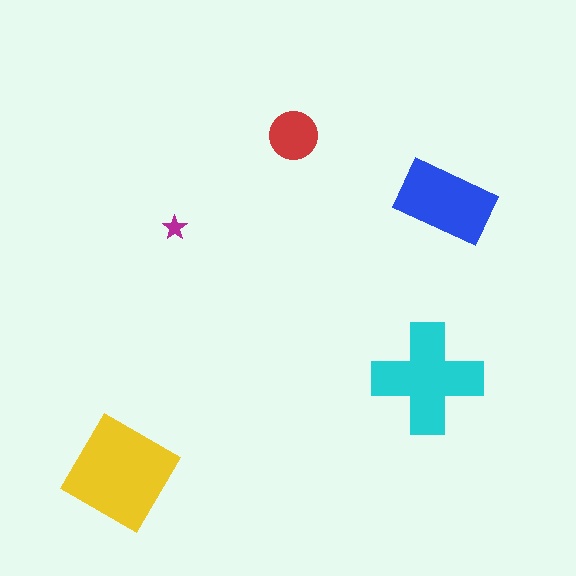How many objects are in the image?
There are 5 objects in the image.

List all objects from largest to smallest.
The yellow diamond, the cyan cross, the blue rectangle, the red circle, the magenta star.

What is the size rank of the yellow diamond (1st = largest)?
1st.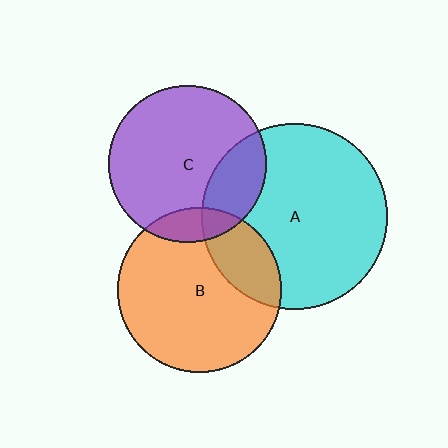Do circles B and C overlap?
Yes.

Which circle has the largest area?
Circle A (cyan).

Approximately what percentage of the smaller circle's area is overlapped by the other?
Approximately 10%.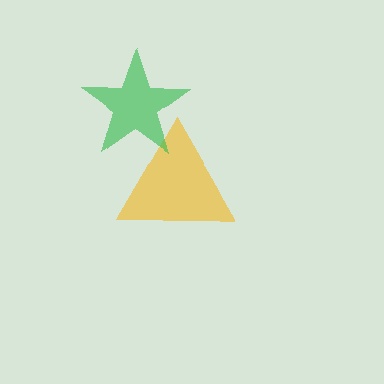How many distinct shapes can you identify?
There are 2 distinct shapes: a yellow triangle, a green star.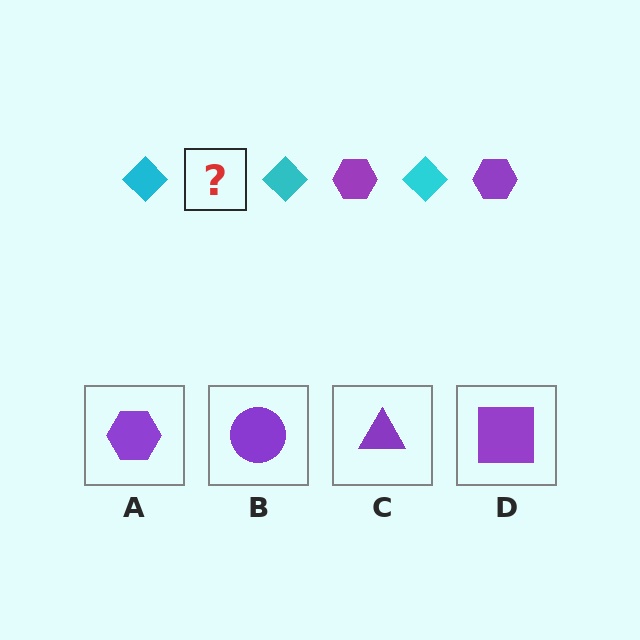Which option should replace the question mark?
Option A.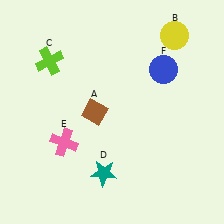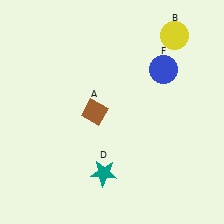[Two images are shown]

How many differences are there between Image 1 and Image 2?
There are 2 differences between the two images.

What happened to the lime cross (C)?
The lime cross (C) was removed in Image 2. It was in the top-left area of Image 1.